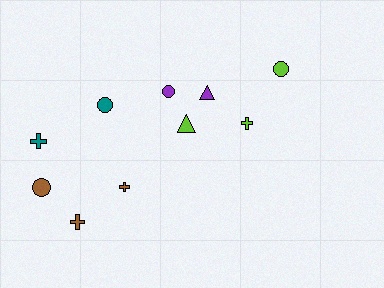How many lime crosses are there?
There is 1 lime cross.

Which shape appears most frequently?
Circle, with 4 objects.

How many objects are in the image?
There are 10 objects.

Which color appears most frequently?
Brown, with 3 objects.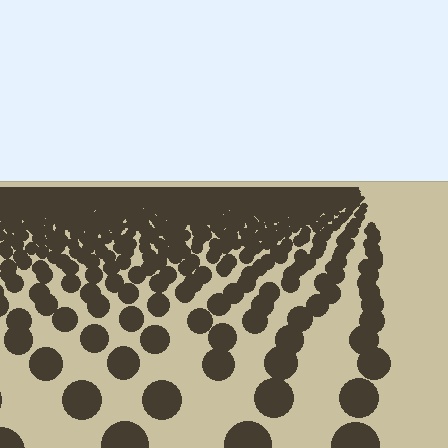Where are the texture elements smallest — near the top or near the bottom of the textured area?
Near the top.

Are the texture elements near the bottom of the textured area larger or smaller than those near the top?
Larger. Near the bottom, elements are closer to the viewer and appear at a bigger on-screen size.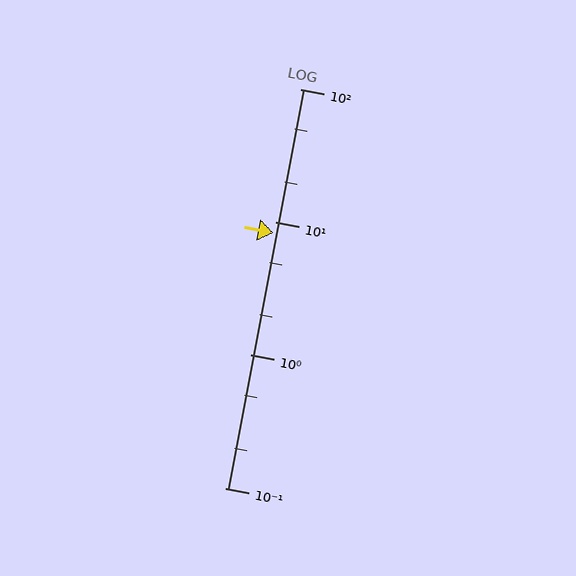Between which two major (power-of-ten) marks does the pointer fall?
The pointer is between 1 and 10.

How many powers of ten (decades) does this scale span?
The scale spans 3 decades, from 0.1 to 100.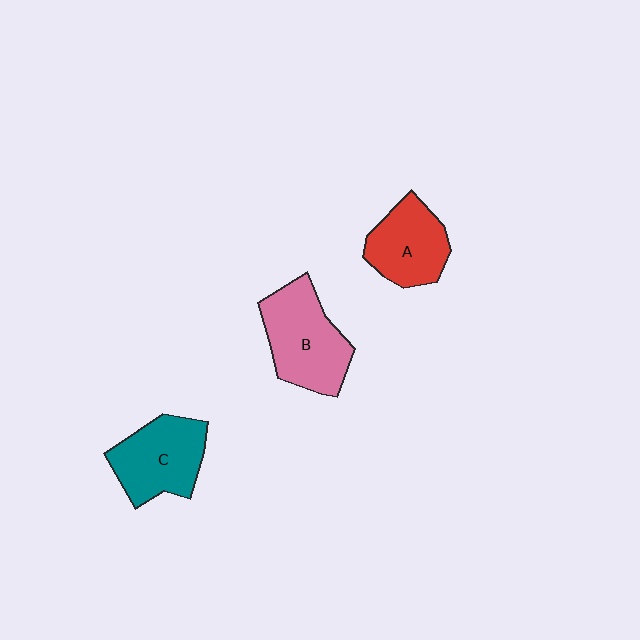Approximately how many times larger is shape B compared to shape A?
Approximately 1.3 times.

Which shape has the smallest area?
Shape A (red).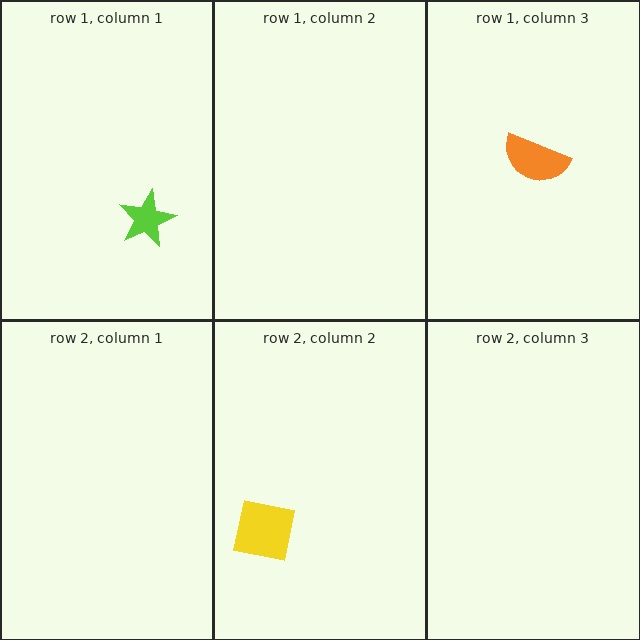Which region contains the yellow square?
The row 2, column 2 region.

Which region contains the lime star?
The row 1, column 1 region.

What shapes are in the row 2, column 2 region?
The yellow square.